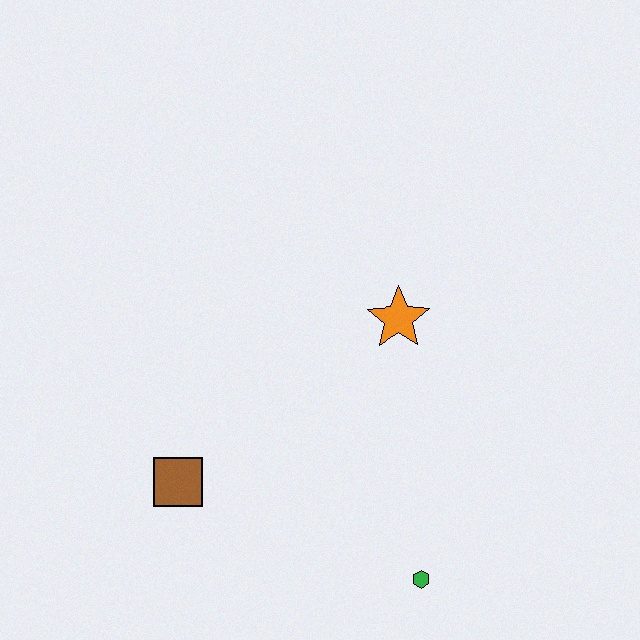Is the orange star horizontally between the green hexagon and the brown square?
Yes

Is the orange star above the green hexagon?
Yes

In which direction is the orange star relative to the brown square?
The orange star is to the right of the brown square.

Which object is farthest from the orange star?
The brown square is farthest from the orange star.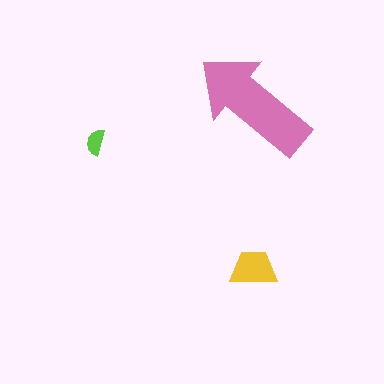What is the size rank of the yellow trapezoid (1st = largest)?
2nd.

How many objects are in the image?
There are 3 objects in the image.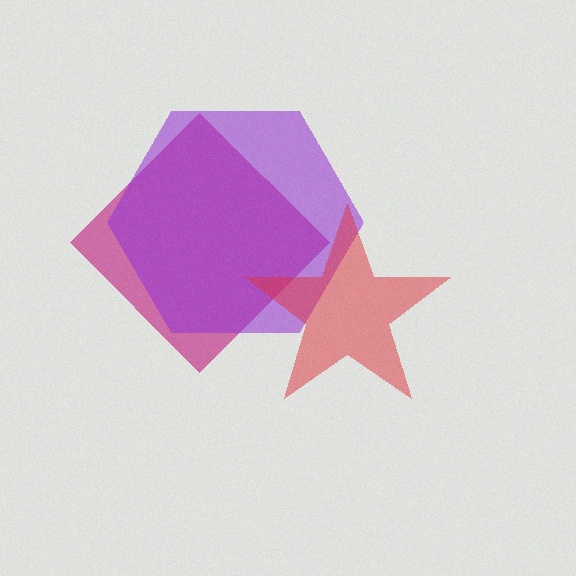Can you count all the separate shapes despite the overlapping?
Yes, there are 3 separate shapes.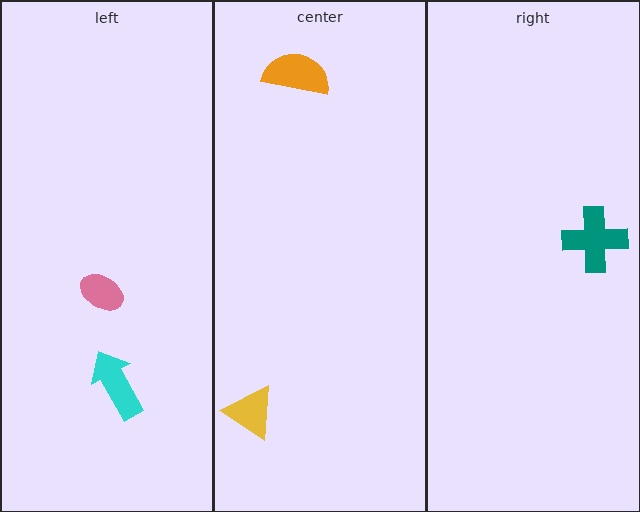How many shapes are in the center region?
2.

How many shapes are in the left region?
2.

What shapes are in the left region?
The pink ellipse, the cyan arrow.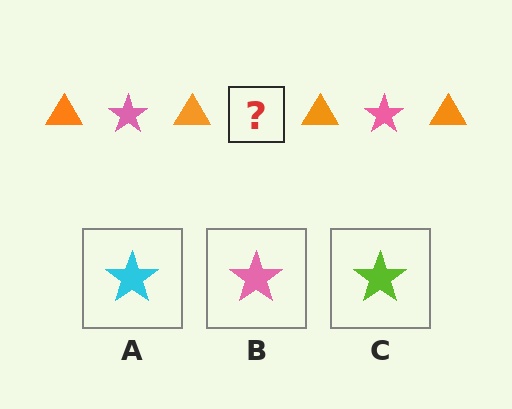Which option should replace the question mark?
Option B.